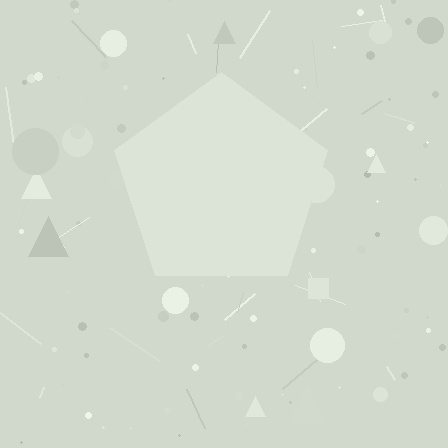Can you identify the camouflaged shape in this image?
The camouflaged shape is a pentagon.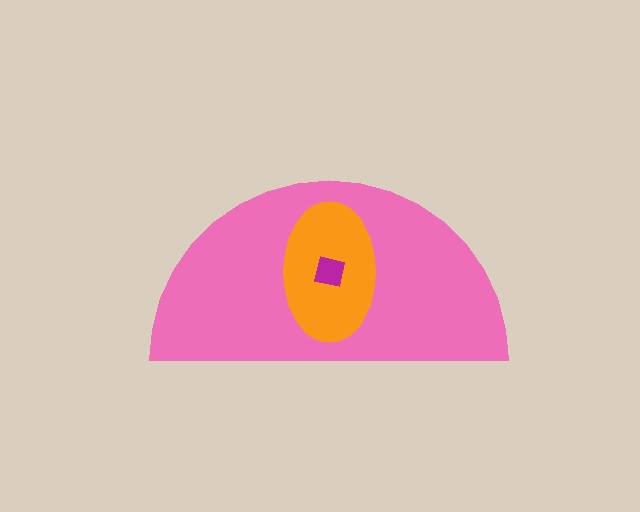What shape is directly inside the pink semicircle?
The orange ellipse.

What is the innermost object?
The magenta square.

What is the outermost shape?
The pink semicircle.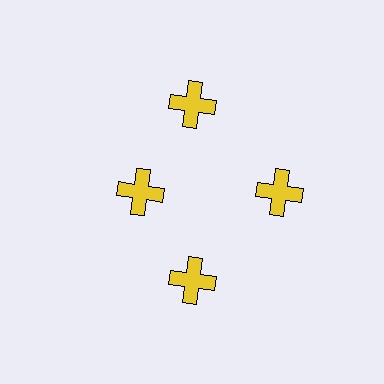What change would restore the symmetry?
The symmetry would be restored by moving it outward, back onto the ring so that all 4 crosses sit at equal angles and equal distance from the center.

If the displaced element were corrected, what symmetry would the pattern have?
It would have 4-fold rotational symmetry — the pattern would map onto itself every 90 degrees.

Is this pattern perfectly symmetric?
No. The 4 yellow crosses are arranged in a ring, but one element near the 9 o'clock position is pulled inward toward the center, breaking the 4-fold rotational symmetry.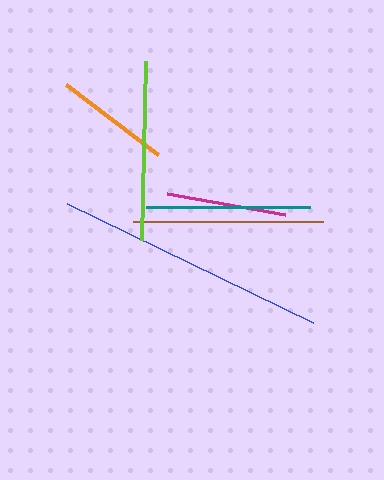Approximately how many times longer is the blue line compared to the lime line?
The blue line is approximately 1.5 times the length of the lime line.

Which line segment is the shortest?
The orange line is the shortest at approximately 116 pixels.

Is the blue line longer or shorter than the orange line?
The blue line is longer than the orange line.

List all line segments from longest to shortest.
From longest to shortest: blue, brown, lime, teal, magenta, orange.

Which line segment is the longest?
The blue line is the longest at approximately 273 pixels.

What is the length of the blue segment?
The blue segment is approximately 273 pixels long.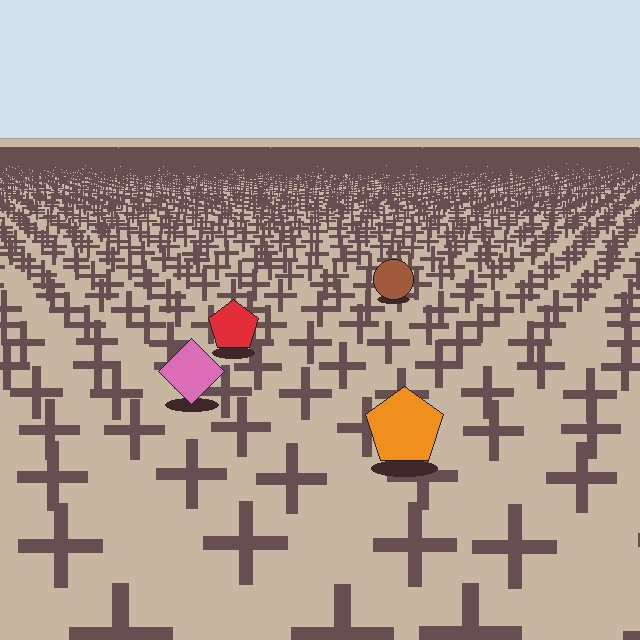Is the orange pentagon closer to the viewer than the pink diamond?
Yes. The orange pentagon is closer — you can tell from the texture gradient: the ground texture is coarser near it.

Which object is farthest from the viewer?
The brown circle is farthest from the viewer. It appears smaller and the ground texture around it is denser.